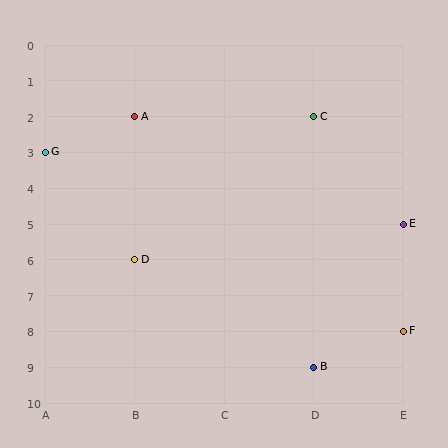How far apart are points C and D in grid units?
Points C and D are 2 columns and 4 rows apart (about 4.5 grid units diagonally).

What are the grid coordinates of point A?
Point A is at grid coordinates (B, 2).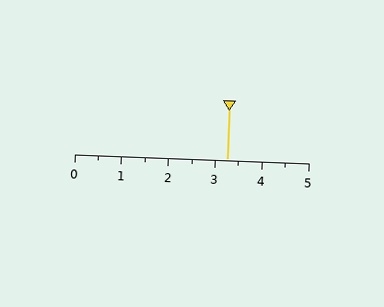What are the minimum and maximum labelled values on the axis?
The axis runs from 0 to 5.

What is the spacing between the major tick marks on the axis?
The major ticks are spaced 1 apart.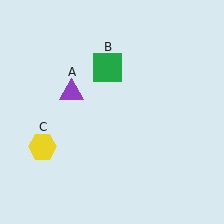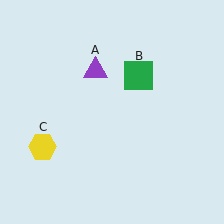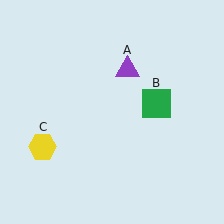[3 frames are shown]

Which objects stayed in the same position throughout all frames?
Yellow hexagon (object C) remained stationary.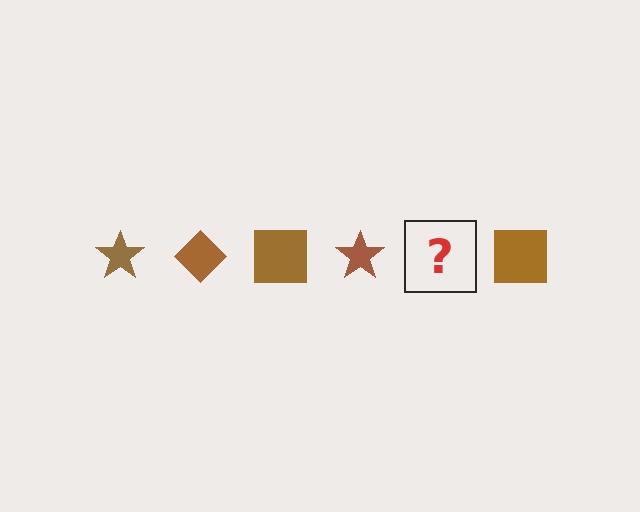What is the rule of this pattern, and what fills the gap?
The rule is that the pattern cycles through star, diamond, square shapes in brown. The gap should be filled with a brown diamond.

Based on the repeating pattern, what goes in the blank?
The blank should be a brown diamond.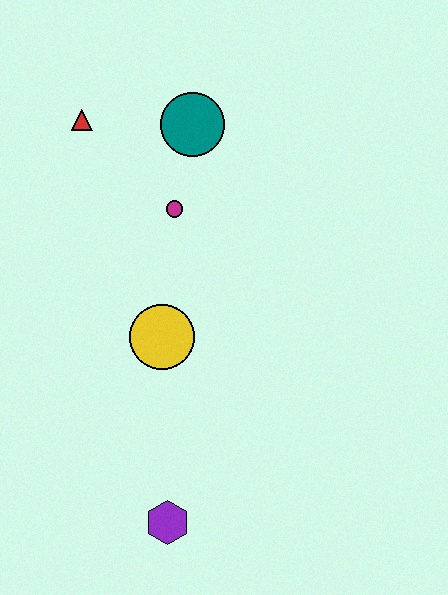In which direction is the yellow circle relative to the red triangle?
The yellow circle is below the red triangle.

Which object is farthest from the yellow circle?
The red triangle is farthest from the yellow circle.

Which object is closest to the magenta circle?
The teal circle is closest to the magenta circle.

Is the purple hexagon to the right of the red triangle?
Yes